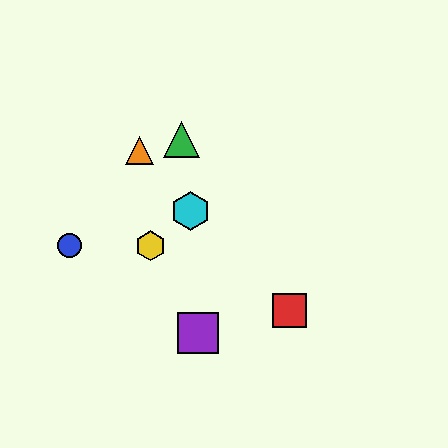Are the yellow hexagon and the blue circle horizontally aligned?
Yes, both are at y≈246.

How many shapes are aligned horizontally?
2 shapes (the blue circle, the yellow hexagon) are aligned horizontally.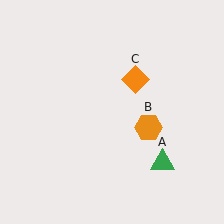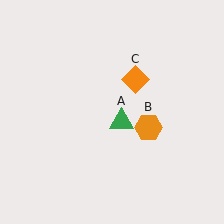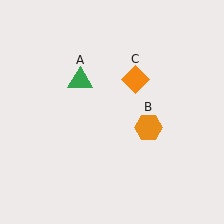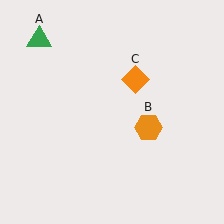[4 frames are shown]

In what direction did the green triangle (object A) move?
The green triangle (object A) moved up and to the left.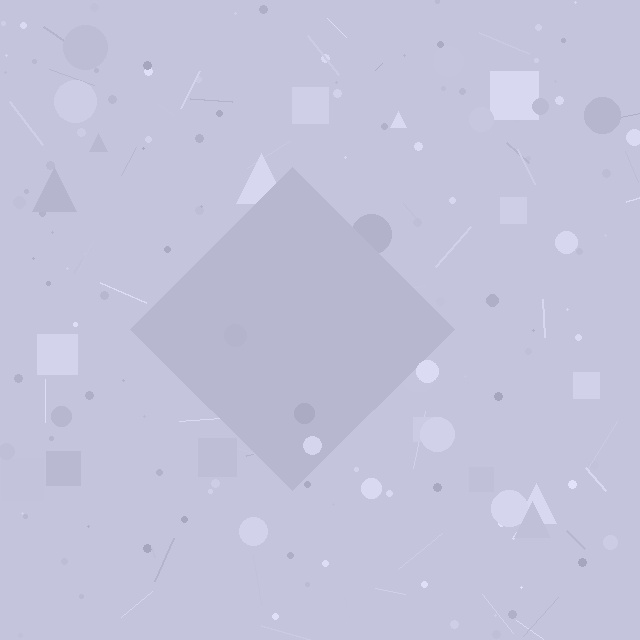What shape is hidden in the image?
A diamond is hidden in the image.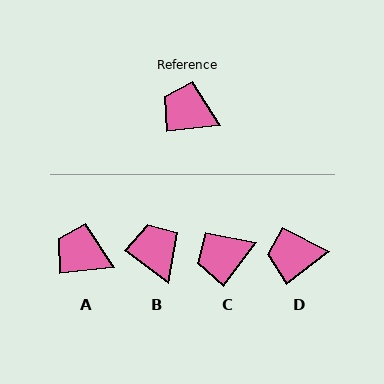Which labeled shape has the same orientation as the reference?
A.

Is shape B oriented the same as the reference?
No, it is off by about 44 degrees.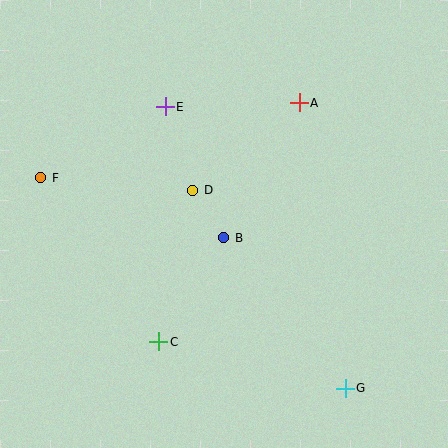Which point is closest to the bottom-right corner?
Point G is closest to the bottom-right corner.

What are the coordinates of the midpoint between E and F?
The midpoint between E and F is at (103, 142).